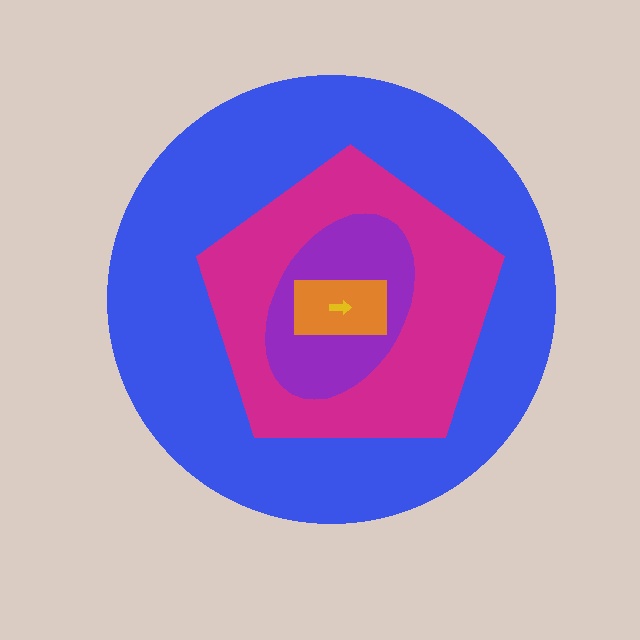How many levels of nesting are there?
5.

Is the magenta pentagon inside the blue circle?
Yes.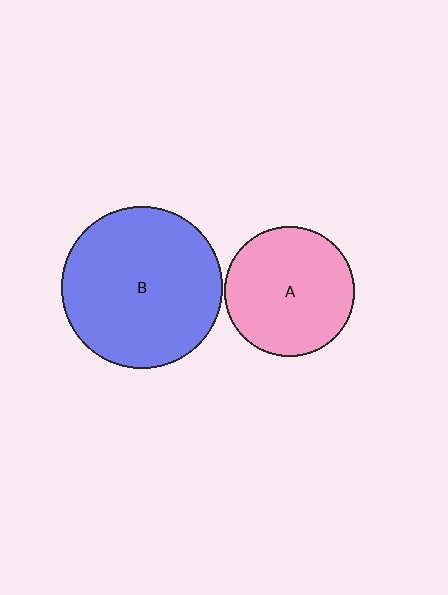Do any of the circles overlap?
No, none of the circles overlap.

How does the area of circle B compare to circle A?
Approximately 1.5 times.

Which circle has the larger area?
Circle B (blue).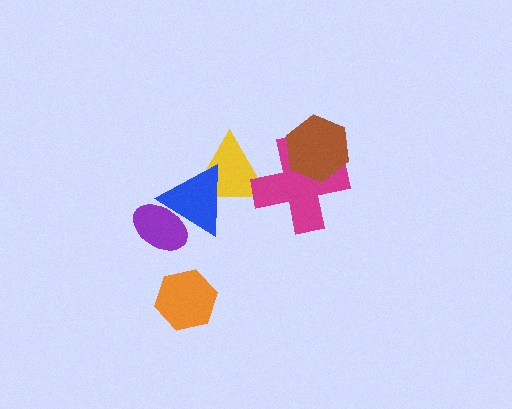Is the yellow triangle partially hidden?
Yes, it is partially covered by another shape.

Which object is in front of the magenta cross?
The brown hexagon is in front of the magenta cross.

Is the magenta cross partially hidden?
Yes, it is partially covered by another shape.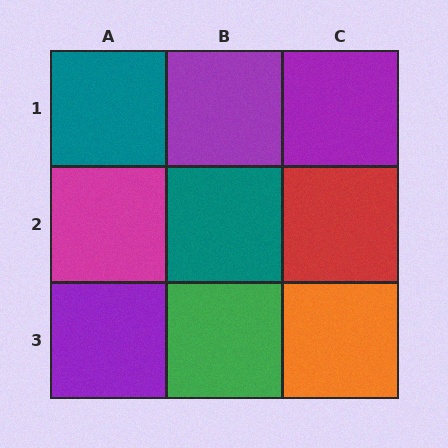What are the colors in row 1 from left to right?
Teal, purple, purple.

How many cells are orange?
1 cell is orange.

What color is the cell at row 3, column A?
Purple.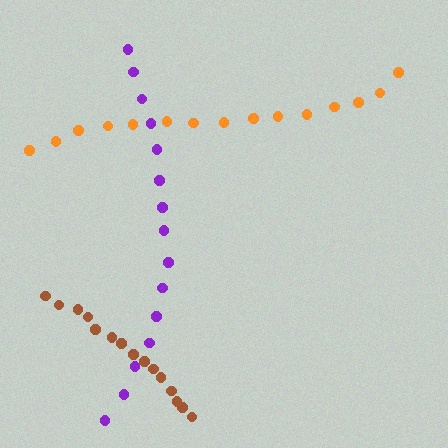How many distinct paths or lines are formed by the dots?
There are 3 distinct paths.